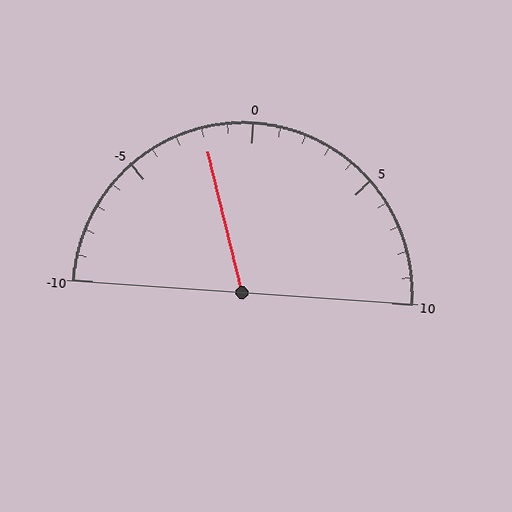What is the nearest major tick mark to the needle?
The nearest major tick mark is 0.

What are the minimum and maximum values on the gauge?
The gauge ranges from -10 to 10.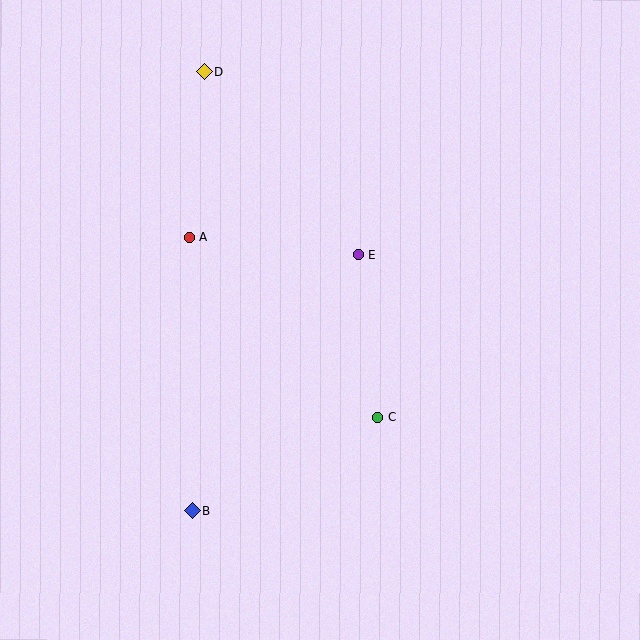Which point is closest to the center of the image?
Point E at (358, 255) is closest to the center.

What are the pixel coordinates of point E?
Point E is at (358, 255).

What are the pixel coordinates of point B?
Point B is at (192, 511).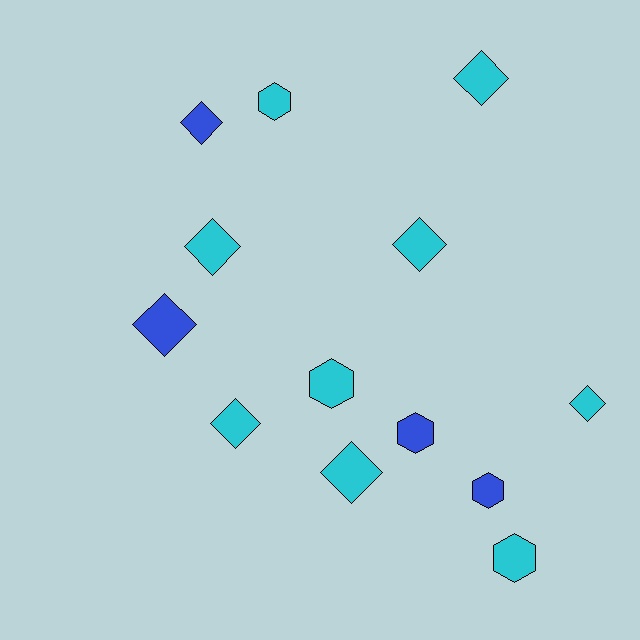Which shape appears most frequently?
Diamond, with 8 objects.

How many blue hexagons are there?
There are 2 blue hexagons.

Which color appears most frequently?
Cyan, with 9 objects.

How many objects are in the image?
There are 13 objects.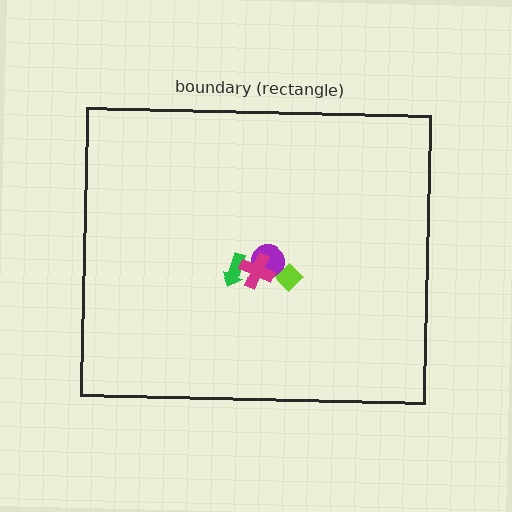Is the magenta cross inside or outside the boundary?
Inside.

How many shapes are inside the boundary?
4 inside, 0 outside.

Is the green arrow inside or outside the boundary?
Inside.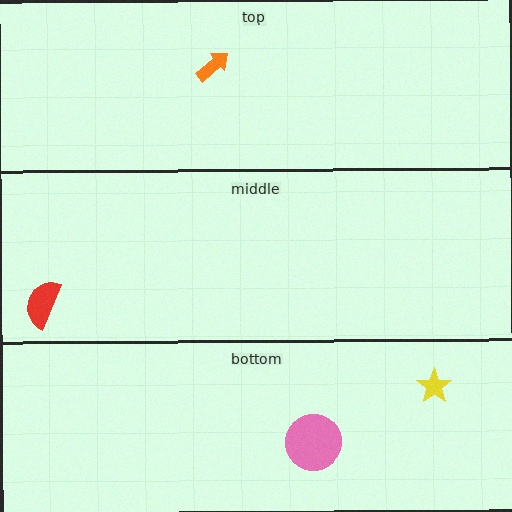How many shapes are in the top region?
1.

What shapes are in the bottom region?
The yellow star, the pink circle.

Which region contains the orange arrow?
The top region.